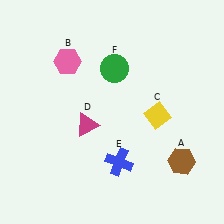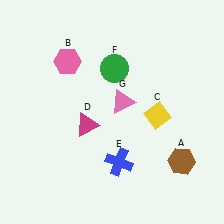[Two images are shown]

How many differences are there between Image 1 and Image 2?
There is 1 difference between the two images.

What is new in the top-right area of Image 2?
A pink triangle (G) was added in the top-right area of Image 2.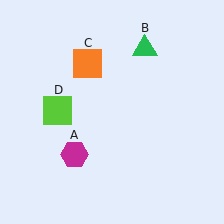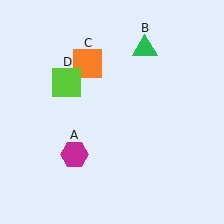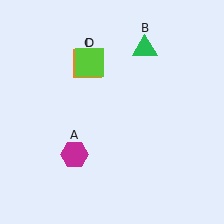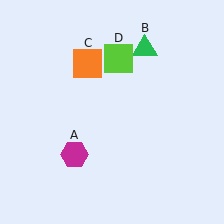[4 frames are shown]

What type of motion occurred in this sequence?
The lime square (object D) rotated clockwise around the center of the scene.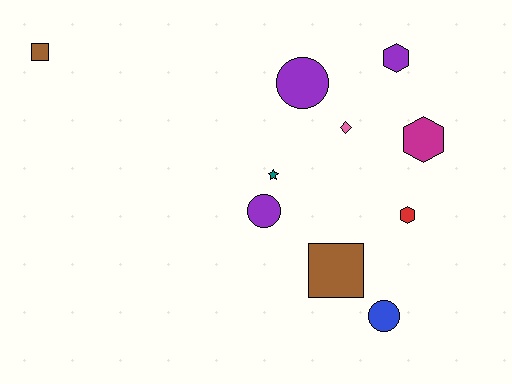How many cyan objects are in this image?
There are no cyan objects.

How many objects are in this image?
There are 10 objects.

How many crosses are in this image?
There are no crosses.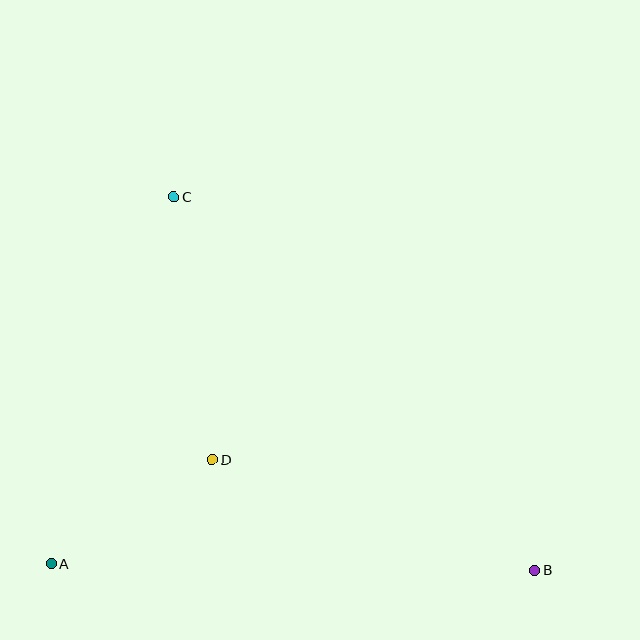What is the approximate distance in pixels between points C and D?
The distance between C and D is approximately 265 pixels.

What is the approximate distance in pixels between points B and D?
The distance between B and D is approximately 341 pixels.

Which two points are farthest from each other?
Points B and C are farthest from each other.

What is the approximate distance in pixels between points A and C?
The distance between A and C is approximately 387 pixels.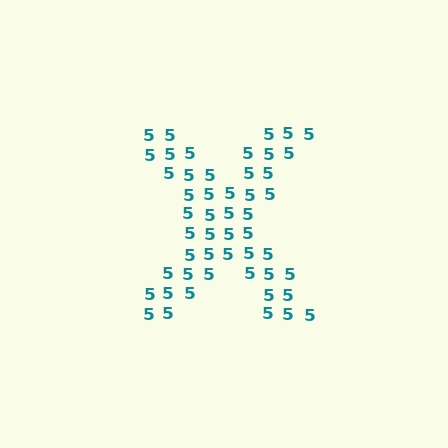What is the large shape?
The large shape is the letter X.